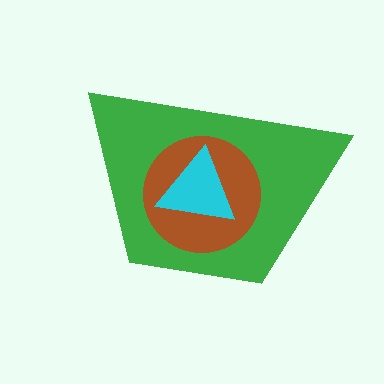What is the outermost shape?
The green trapezoid.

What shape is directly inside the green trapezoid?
The brown circle.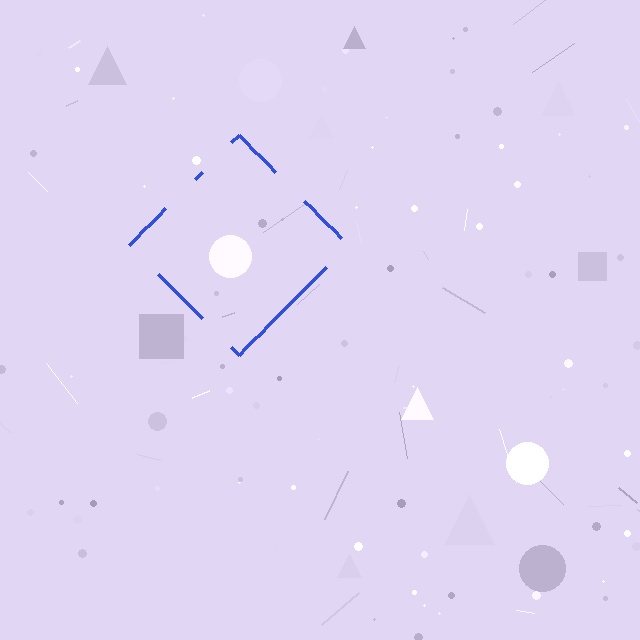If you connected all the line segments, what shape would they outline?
They would outline a diamond.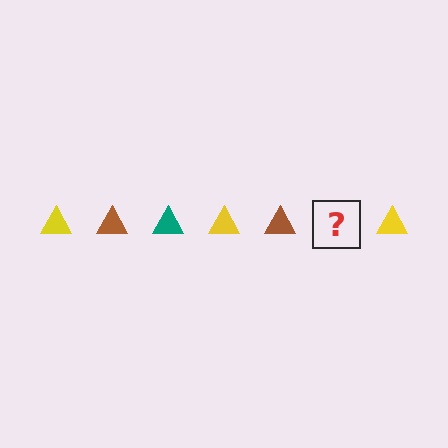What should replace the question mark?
The question mark should be replaced with a teal triangle.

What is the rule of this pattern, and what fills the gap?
The rule is that the pattern cycles through yellow, brown, teal triangles. The gap should be filled with a teal triangle.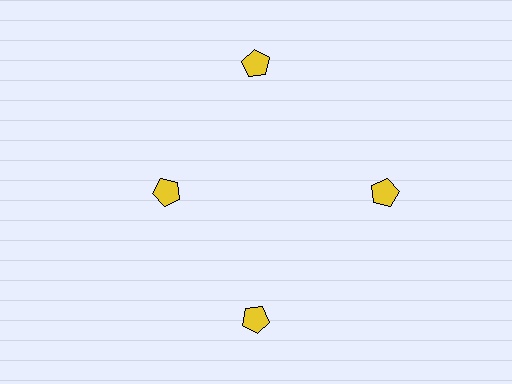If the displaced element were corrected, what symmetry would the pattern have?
It would have 4-fold rotational symmetry — the pattern would map onto itself every 90 degrees.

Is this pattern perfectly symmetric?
No. The 4 yellow pentagons are arranged in a ring, but one element near the 9 o'clock position is pulled inward toward the center, breaking the 4-fold rotational symmetry.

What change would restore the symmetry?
The symmetry would be restored by moving it outward, back onto the ring so that all 4 pentagons sit at equal angles and equal distance from the center.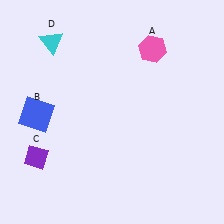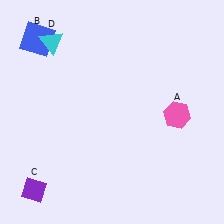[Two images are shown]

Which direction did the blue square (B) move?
The blue square (B) moved up.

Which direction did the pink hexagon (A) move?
The pink hexagon (A) moved down.